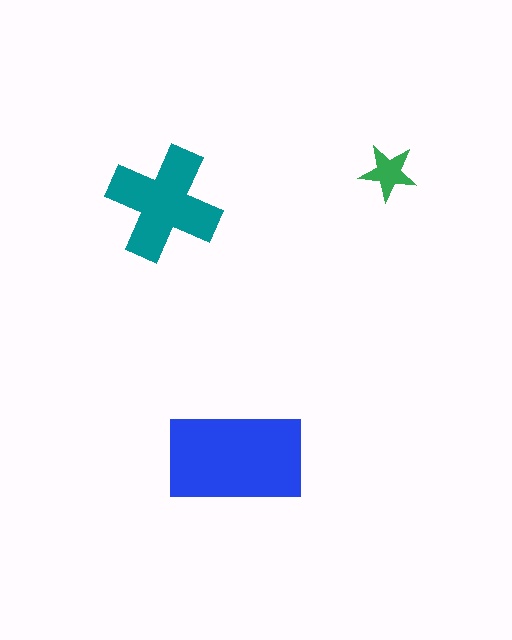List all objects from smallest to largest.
The green star, the teal cross, the blue rectangle.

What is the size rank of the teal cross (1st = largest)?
2nd.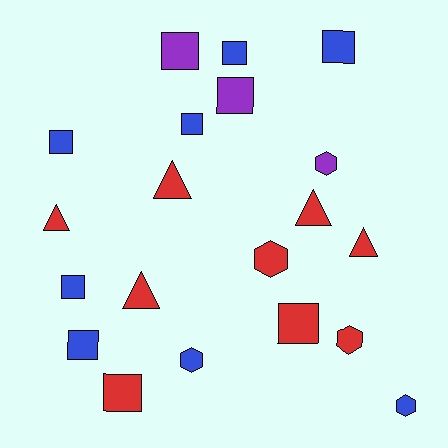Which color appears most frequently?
Red, with 9 objects.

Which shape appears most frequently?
Square, with 10 objects.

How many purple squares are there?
There are 2 purple squares.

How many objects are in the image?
There are 20 objects.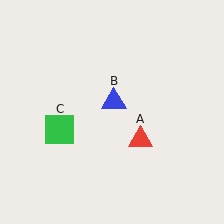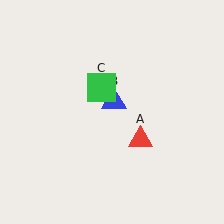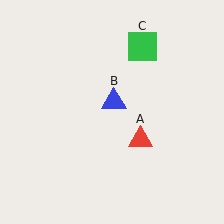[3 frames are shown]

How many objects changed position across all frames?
1 object changed position: green square (object C).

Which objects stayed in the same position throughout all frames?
Red triangle (object A) and blue triangle (object B) remained stationary.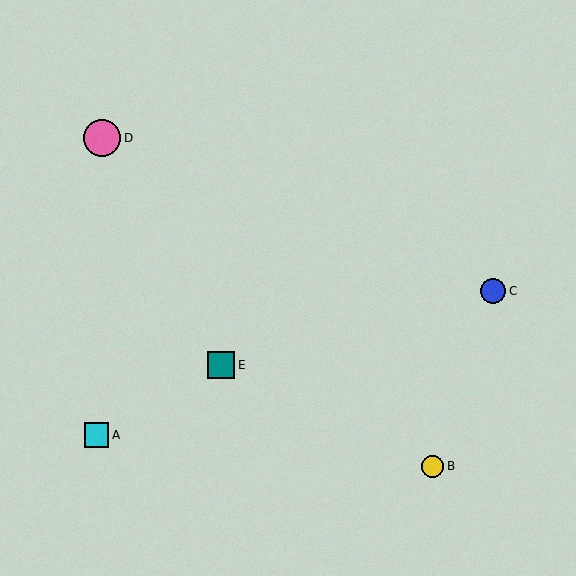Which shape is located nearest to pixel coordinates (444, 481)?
The yellow circle (labeled B) at (433, 466) is nearest to that location.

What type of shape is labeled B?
Shape B is a yellow circle.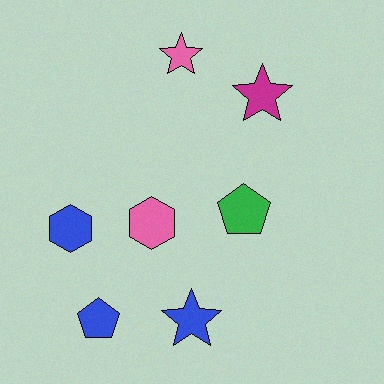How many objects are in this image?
There are 7 objects.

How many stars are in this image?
There are 3 stars.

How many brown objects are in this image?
There are no brown objects.